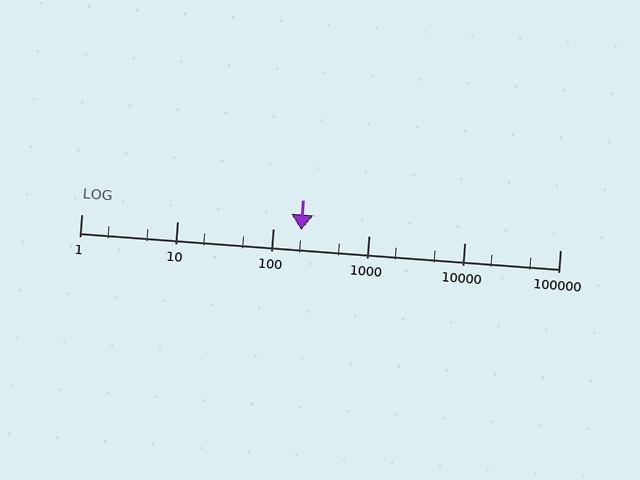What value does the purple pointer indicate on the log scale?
The pointer indicates approximately 200.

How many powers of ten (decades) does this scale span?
The scale spans 5 decades, from 1 to 100000.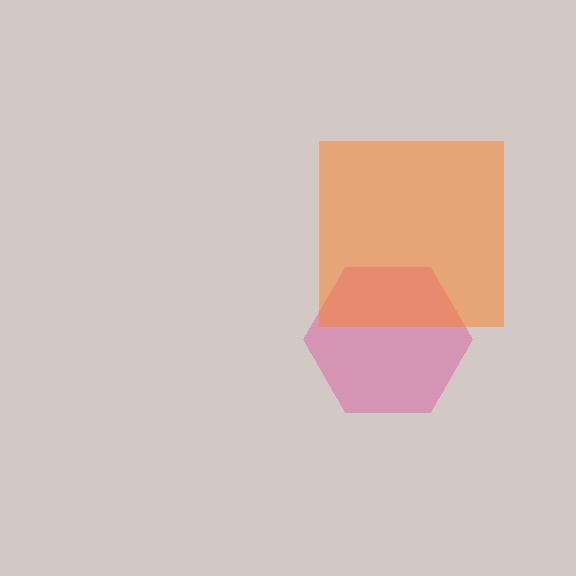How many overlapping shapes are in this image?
There are 2 overlapping shapes in the image.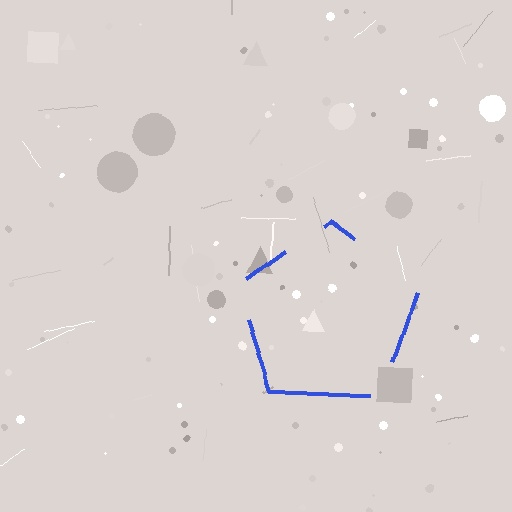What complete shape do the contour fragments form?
The contour fragments form a pentagon.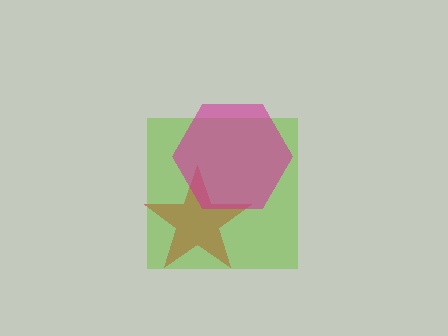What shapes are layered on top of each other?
The layered shapes are: a red star, a lime square, a magenta hexagon.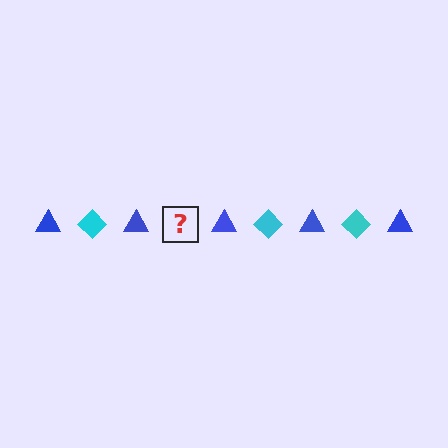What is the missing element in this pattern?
The missing element is a cyan diamond.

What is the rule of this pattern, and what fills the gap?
The rule is that the pattern alternates between blue triangle and cyan diamond. The gap should be filled with a cyan diamond.